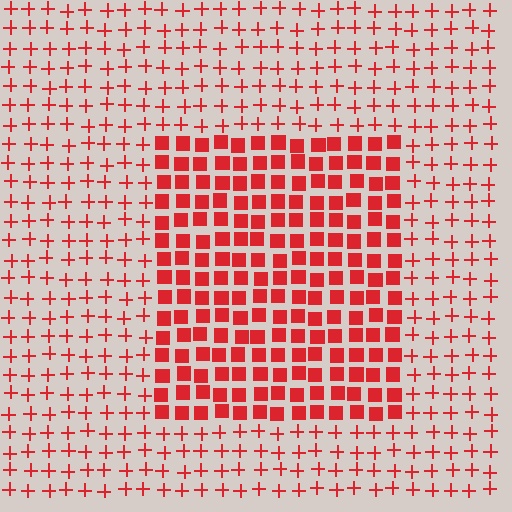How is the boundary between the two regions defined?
The boundary is defined by a change in element shape: squares inside vs. plus signs outside. All elements share the same color and spacing.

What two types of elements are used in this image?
The image uses squares inside the rectangle region and plus signs outside it.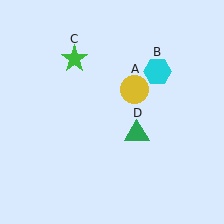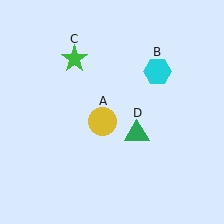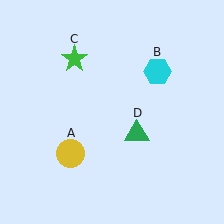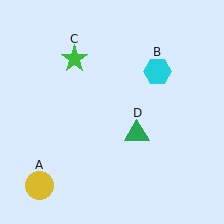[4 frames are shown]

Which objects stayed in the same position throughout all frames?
Cyan hexagon (object B) and green star (object C) and green triangle (object D) remained stationary.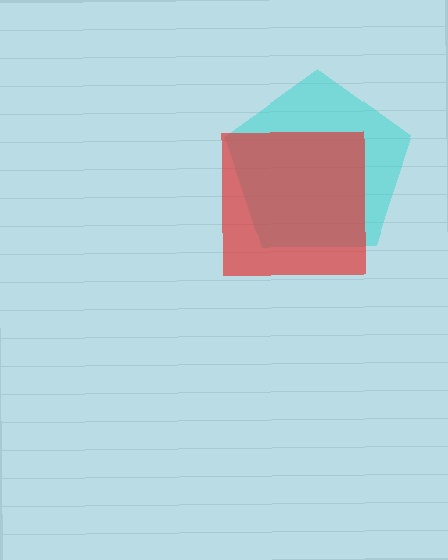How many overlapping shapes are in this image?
There are 2 overlapping shapes in the image.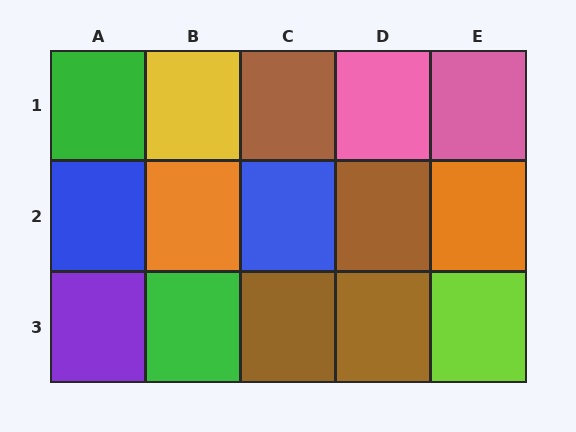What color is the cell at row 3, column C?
Brown.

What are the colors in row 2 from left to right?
Blue, orange, blue, brown, orange.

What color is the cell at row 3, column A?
Purple.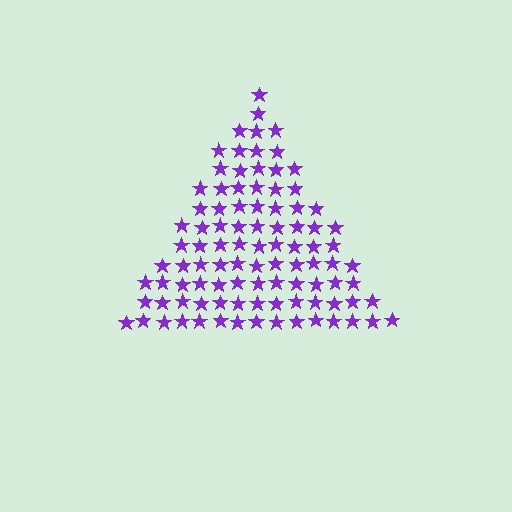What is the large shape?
The large shape is a triangle.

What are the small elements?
The small elements are stars.